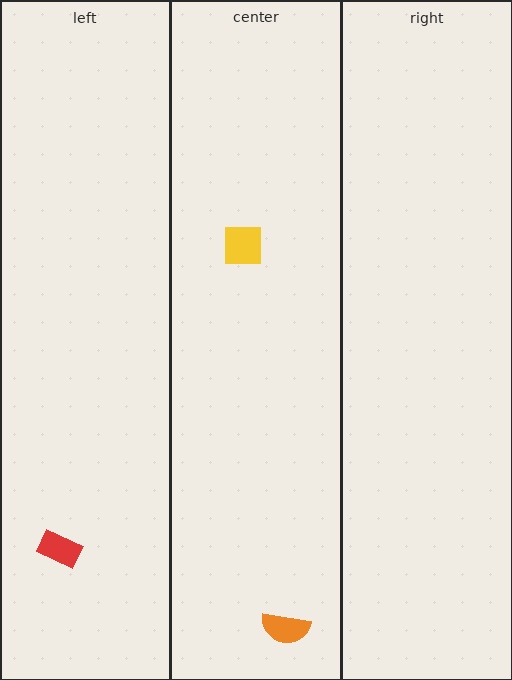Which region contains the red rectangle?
The left region.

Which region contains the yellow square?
The center region.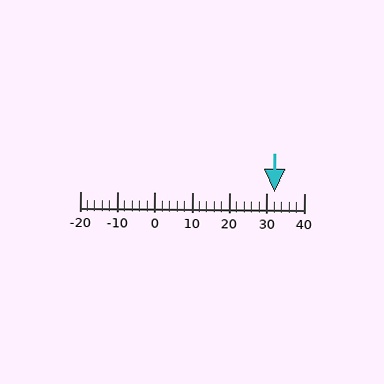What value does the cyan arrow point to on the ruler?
The cyan arrow points to approximately 32.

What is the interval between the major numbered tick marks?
The major tick marks are spaced 10 units apart.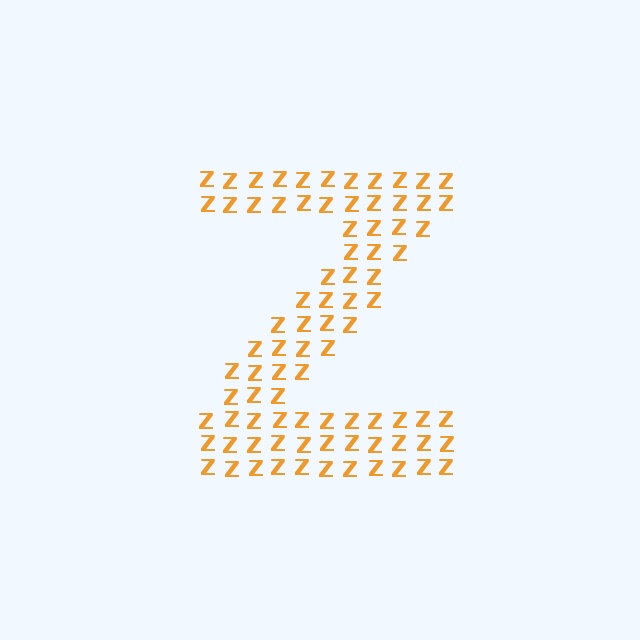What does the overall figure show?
The overall figure shows the letter Z.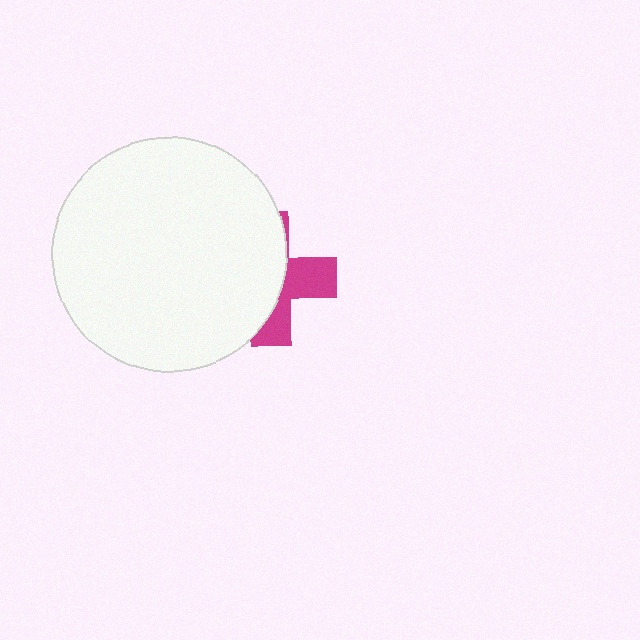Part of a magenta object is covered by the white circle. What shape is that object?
It is a cross.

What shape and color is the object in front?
The object in front is a white circle.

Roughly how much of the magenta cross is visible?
A small part of it is visible (roughly 38%).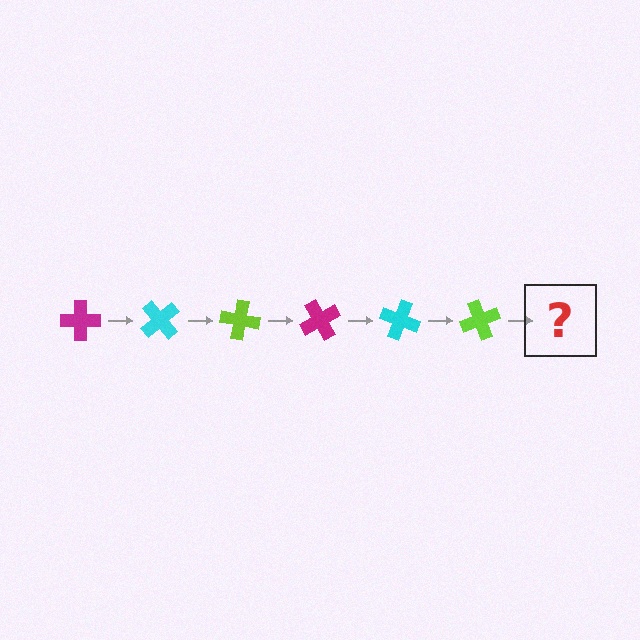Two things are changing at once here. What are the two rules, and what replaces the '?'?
The two rules are that it rotates 50 degrees each step and the color cycles through magenta, cyan, and lime. The '?' should be a magenta cross, rotated 300 degrees from the start.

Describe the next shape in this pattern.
It should be a magenta cross, rotated 300 degrees from the start.